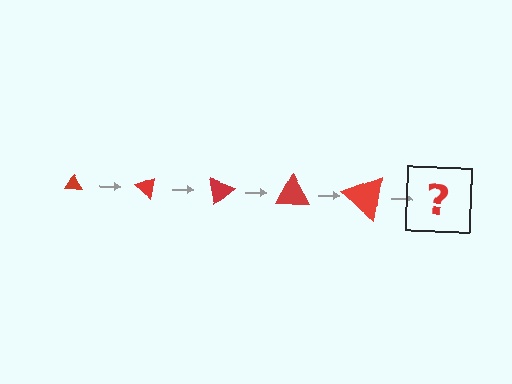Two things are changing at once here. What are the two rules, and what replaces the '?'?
The two rules are that the triangle grows larger each step and it rotates 40 degrees each step. The '?' should be a triangle, larger than the previous one and rotated 200 degrees from the start.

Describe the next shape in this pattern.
It should be a triangle, larger than the previous one and rotated 200 degrees from the start.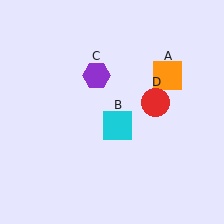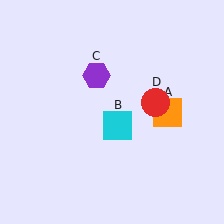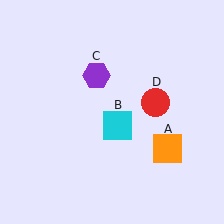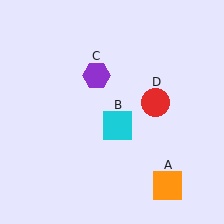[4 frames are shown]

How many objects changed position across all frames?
1 object changed position: orange square (object A).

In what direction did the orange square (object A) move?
The orange square (object A) moved down.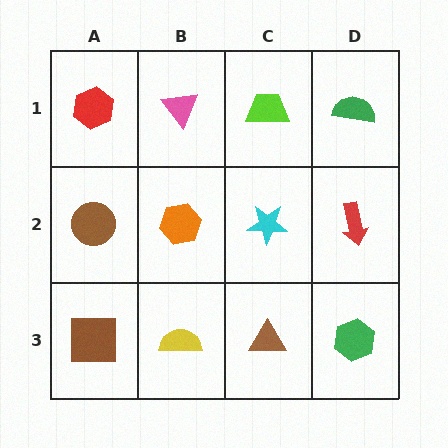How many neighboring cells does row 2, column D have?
3.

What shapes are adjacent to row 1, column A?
A brown circle (row 2, column A), a pink triangle (row 1, column B).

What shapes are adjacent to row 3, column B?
An orange hexagon (row 2, column B), a brown square (row 3, column A), a brown triangle (row 3, column C).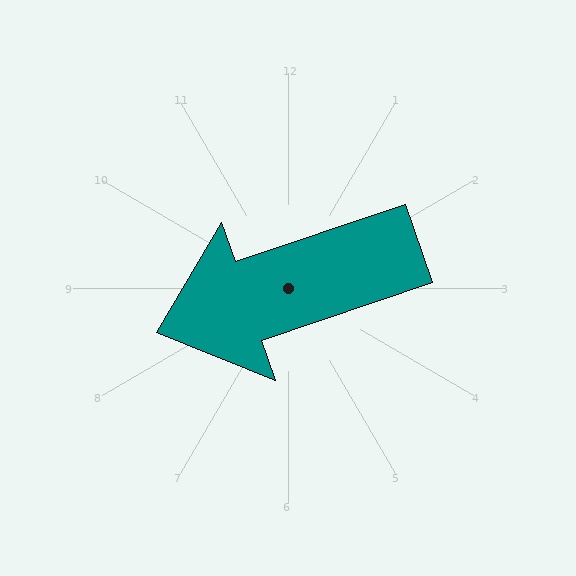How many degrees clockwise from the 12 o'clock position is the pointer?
Approximately 251 degrees.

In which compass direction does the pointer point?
West.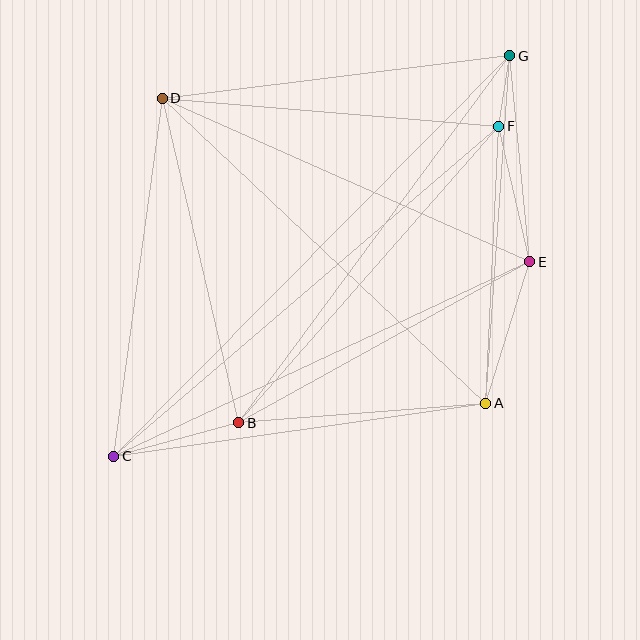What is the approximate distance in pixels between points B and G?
The distance between B and G is approximately 456 pixels.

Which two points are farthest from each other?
Points C and G are farthest from each other.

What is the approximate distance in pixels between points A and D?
The distance between A and D is approximately 445 pixels.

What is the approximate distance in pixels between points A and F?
The distance between A and F is approximately 277 pixels.